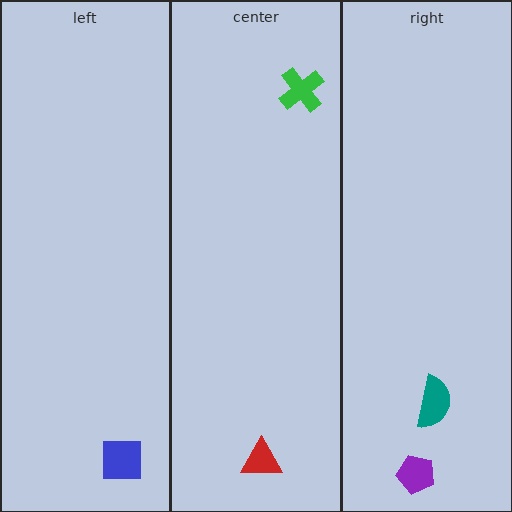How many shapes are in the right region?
2.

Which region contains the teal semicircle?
The right region.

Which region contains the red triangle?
The center region.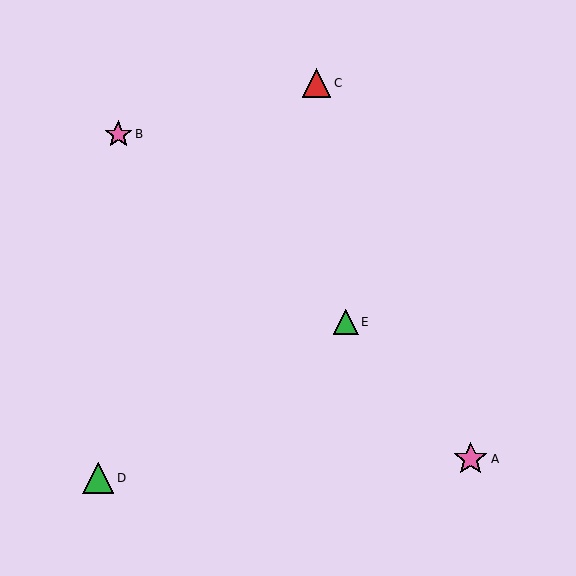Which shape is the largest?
The pink star (labeled A) is the largest.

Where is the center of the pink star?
The center of the pink star is at (471, 459).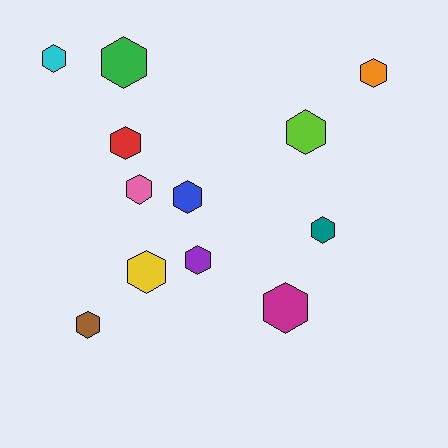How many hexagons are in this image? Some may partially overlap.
There are 12 hexagons.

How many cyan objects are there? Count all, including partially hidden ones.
There is 1 cyan object.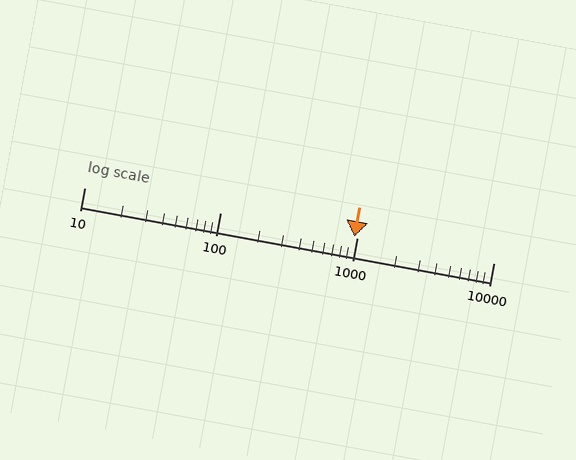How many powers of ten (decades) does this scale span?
The scale spans 3 decades, from 10 to 10000.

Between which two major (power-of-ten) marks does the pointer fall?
The pointer is between 100 and 1000.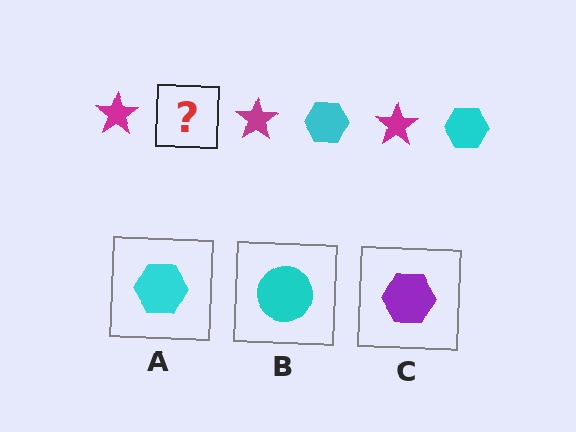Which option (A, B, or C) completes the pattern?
A.